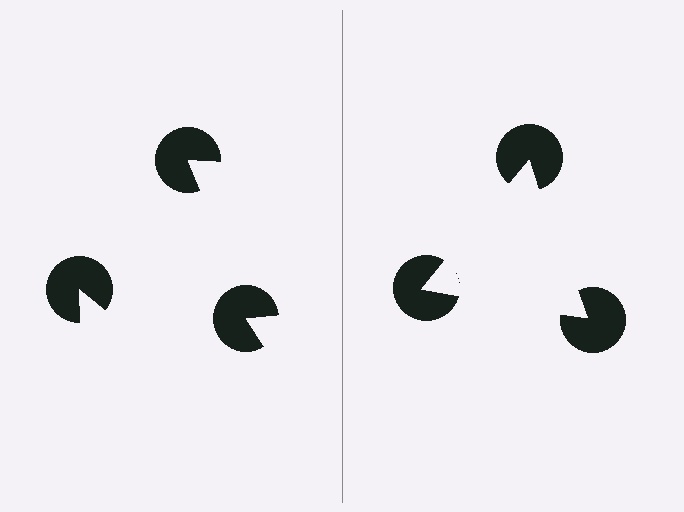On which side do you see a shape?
An illusory triangle appears on the right side. On the left side the wedge cuts are rotated, so no coherent shape forms.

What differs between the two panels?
The pac-man discs are positioned identically on both sides; only the wedge orientations differ. On the right they align to a triangle; on the left they are misaligned.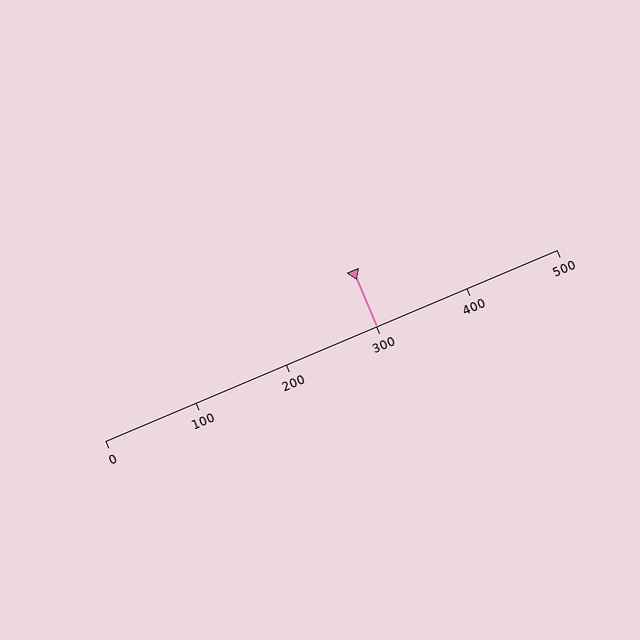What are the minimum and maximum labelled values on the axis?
The axis runs from 0 to 500.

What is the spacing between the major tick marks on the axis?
The major ticks are spaced 100 apart.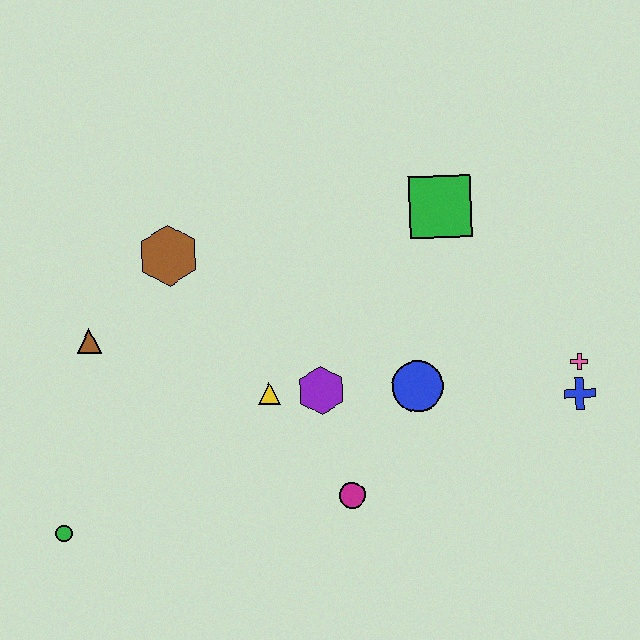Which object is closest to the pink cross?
The blue cross is closest to the pink cross.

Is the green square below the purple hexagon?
No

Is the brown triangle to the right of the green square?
No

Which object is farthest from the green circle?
The pink cross is farthest from the green circle.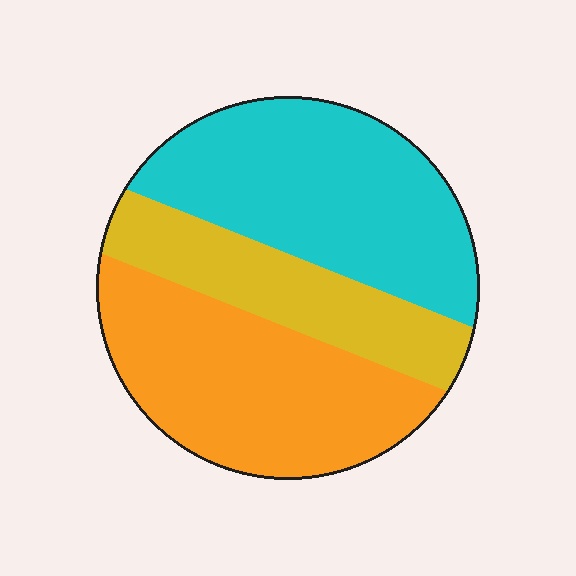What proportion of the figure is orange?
Orange takes up about three eighths (3/8) of the figure.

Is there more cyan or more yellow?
Cyan.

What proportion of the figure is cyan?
Cyan covers about 40% of the figure.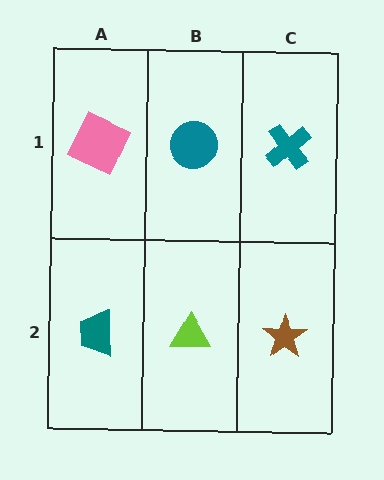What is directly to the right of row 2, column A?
A lime triangle.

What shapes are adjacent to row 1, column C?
A brown star (row 2, column C), a teal circle (row 1, column B).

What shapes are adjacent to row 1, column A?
A teal trapezoid (row 2, column A), a teal circle (row 1, column B).